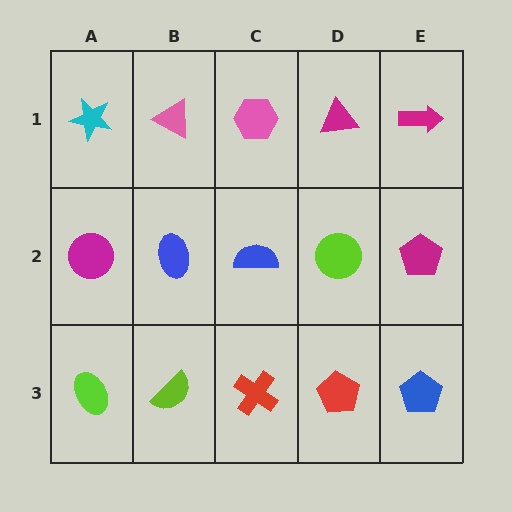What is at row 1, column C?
A pink hexagon.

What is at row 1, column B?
A pink triangle.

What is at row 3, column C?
A red cross.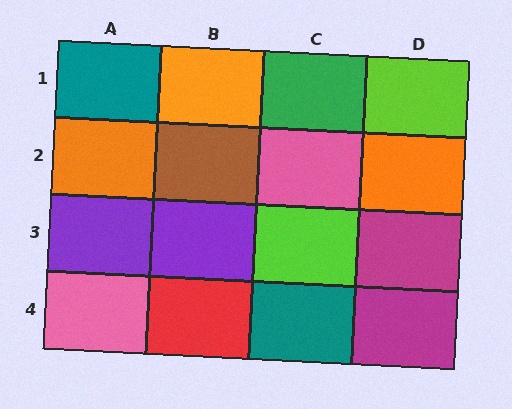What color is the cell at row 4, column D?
Magenta.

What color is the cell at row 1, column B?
Orange.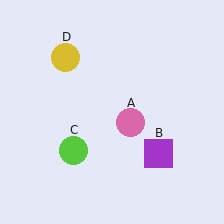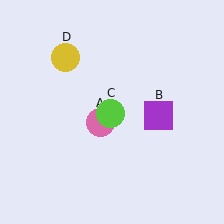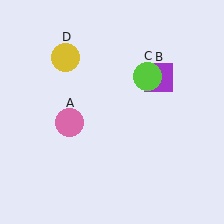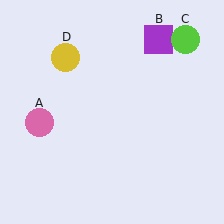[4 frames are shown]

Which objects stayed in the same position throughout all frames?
Yellow circle (object D) remained stationary.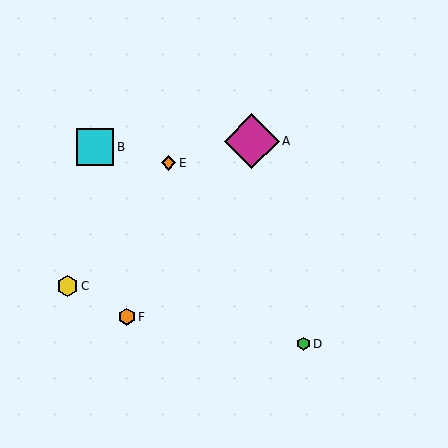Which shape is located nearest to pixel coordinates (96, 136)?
The cyan square (labeled B) at (95, 147) is nearest to that location.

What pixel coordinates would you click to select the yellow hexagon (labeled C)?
Click at (68, 286) to select the yellow hexagon C.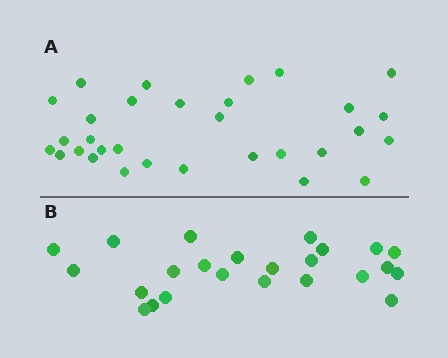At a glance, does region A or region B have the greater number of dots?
Region A (the top region) has more dots.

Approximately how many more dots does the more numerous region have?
Region A has roughly 8 or so more dots than region B.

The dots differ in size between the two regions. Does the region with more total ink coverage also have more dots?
No. Region B has more total ink coverage because its dots are larger, but region A actually contains more individual dots. Total area can be misleading — the number of items is what matters here.